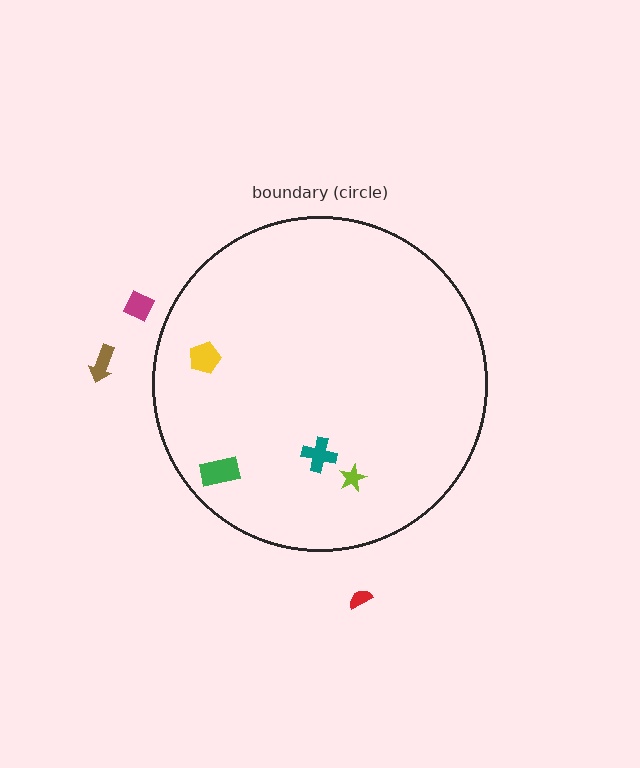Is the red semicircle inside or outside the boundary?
Outside.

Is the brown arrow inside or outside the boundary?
Outside.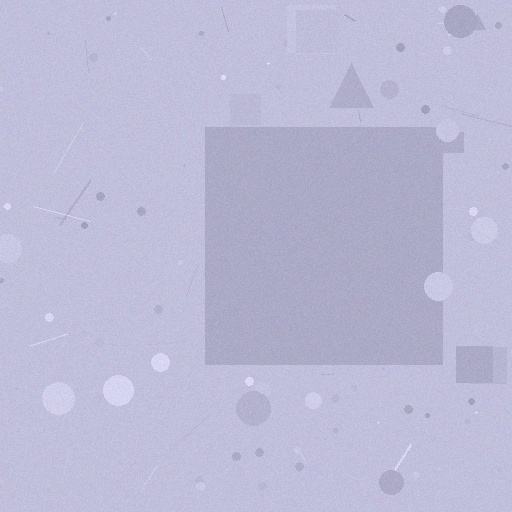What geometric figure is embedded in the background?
A square is embedded in the background.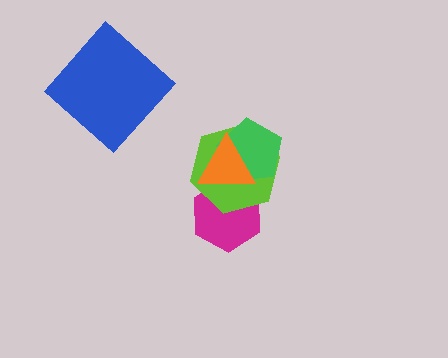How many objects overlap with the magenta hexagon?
2 objects overlap with the magenta hexagon.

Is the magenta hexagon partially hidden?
Yes, it is partially covered by another shape.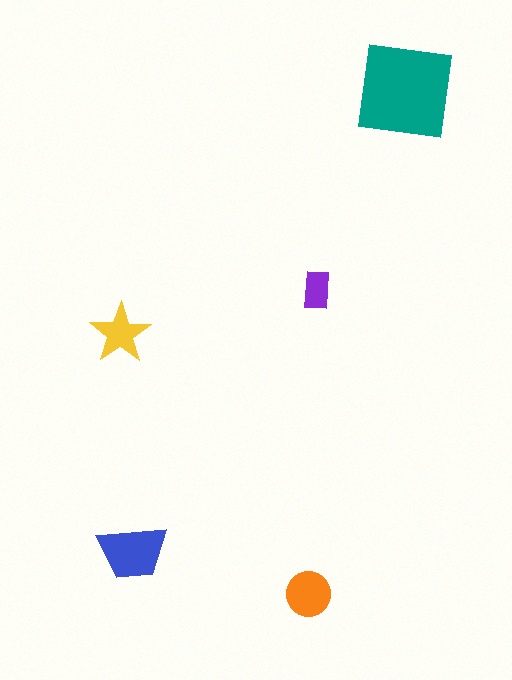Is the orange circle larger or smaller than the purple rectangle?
Larger.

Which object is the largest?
The teal square.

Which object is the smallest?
The purple rectangle.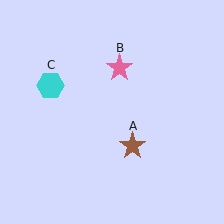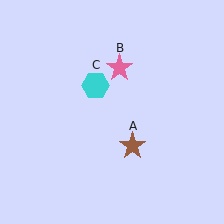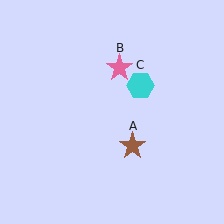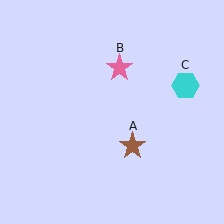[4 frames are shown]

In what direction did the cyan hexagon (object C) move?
The cyan hexagon (object C) moved right.